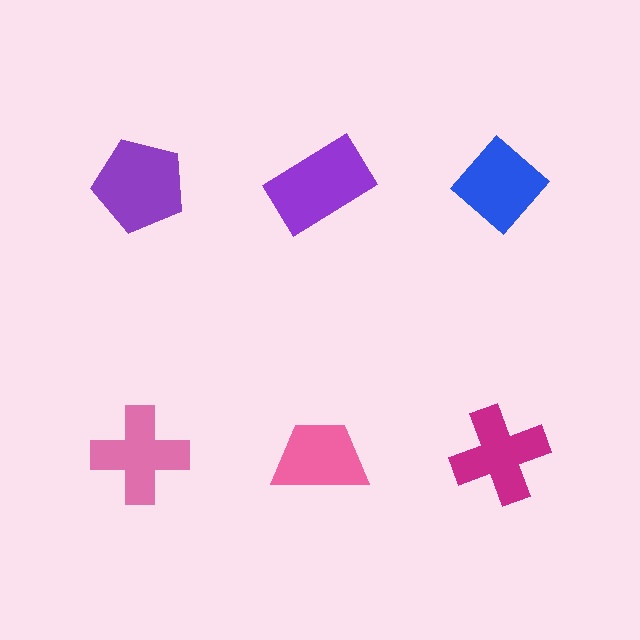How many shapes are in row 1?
3 shapes.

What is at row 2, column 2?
A pink trapezoid.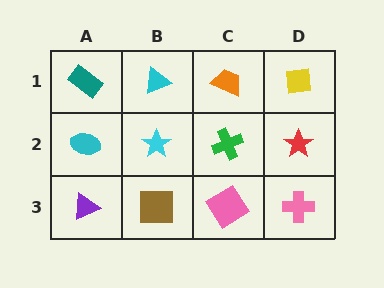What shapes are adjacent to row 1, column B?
A cyan star (row 2, column B), a teal rectangle (row 1, column A), an orange trapezoid (row 1, column C).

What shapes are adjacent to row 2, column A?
A teal rectangle (row 1, column A), a purple triangle (row 3, column A), a cyan star (row 2, column B).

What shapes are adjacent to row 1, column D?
A red star (row 2, column D), an orange trapezoid (row 1, column C).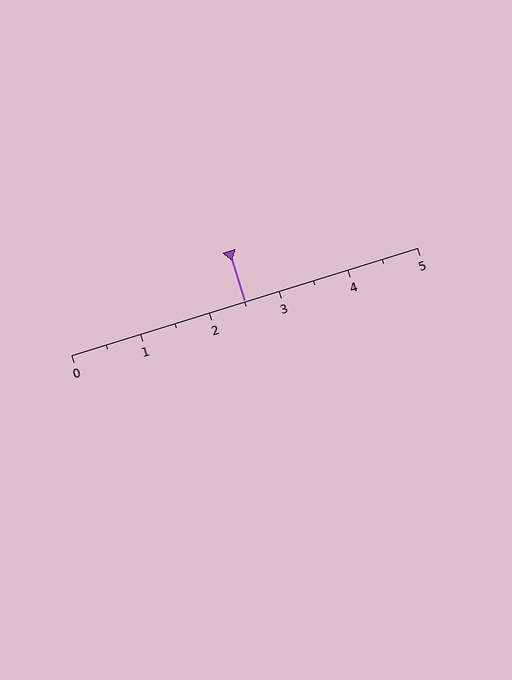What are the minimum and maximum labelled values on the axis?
The axis runs from 0 to 5.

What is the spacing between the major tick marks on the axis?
The major ticks are spaced 1 apart.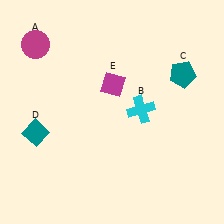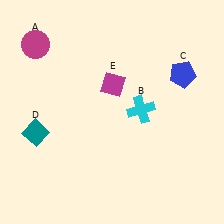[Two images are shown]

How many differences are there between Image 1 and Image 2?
There is 1 difference between the two images.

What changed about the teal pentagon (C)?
In Image 1, C is teal. In Image 2, it changed to blue.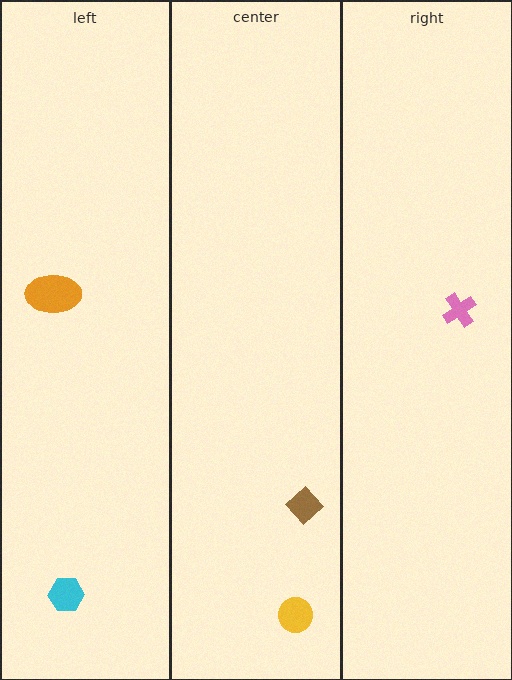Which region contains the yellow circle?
The center region.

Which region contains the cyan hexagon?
The left region.